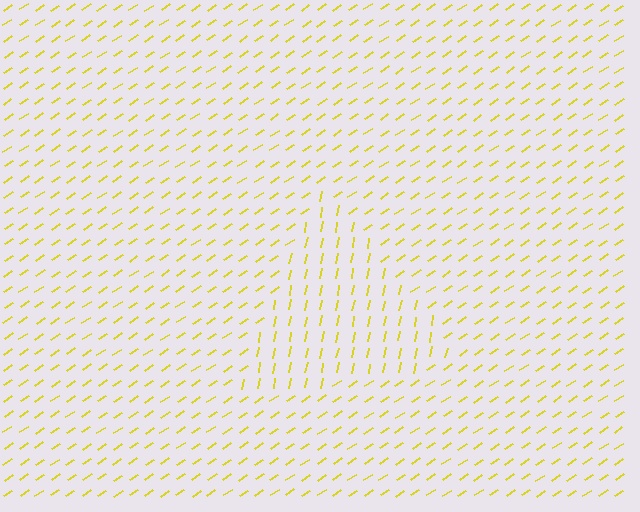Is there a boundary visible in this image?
Yes, there is a texture boundary formed by a change in line orientation.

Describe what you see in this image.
The image is filled with small yellow line segments. A triangle region in the image has lines oriented differently from the surrounding lines, creating a visible texture boundary.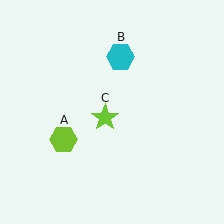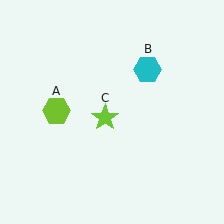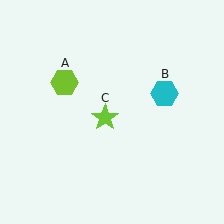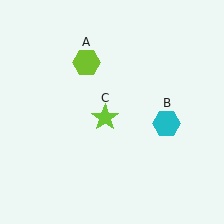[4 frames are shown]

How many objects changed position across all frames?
2 objects changed position: lime hexagon (object A), cyan hexagon (object B).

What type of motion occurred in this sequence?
The lime hexagon (object A), cyan hexagon (object B) rotated clockwise around the center of the scene.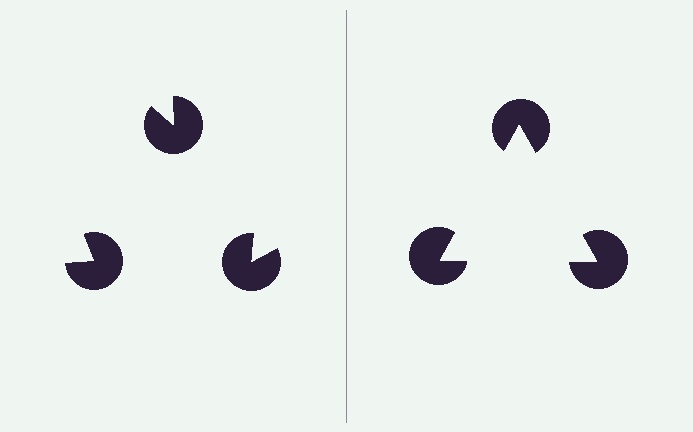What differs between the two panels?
The pac-man discs are positioned identically on both sides; only the wedge orientations differ. On the right they align to a triangle; on the left they are misaligned.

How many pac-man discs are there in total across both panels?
6 — 3 on each side.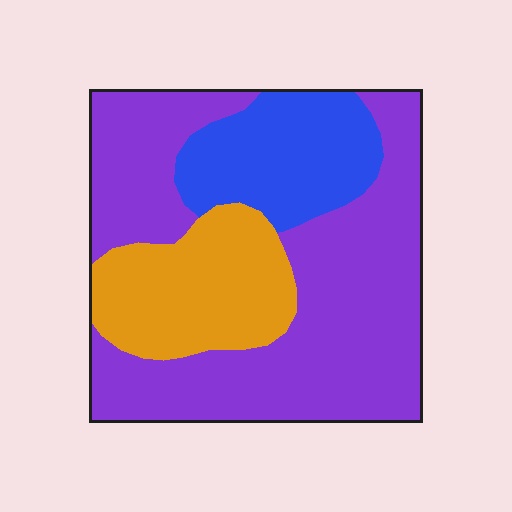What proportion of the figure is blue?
Blue covers 19% of the figure.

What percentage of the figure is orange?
Orange takes up about one fifth (1/5) of the figure.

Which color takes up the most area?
Purple, at roughly 60%.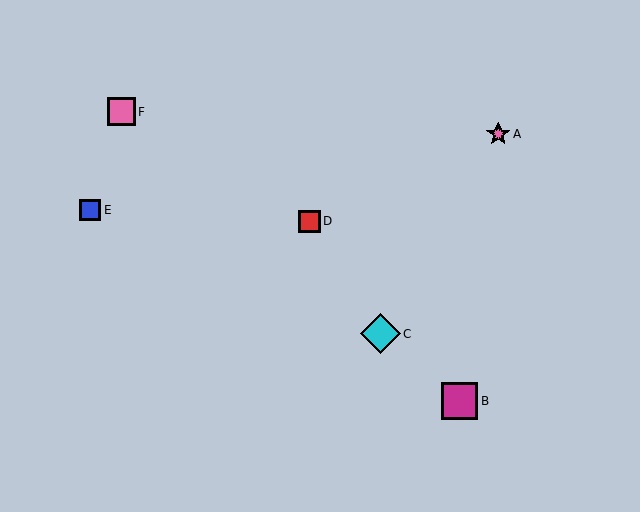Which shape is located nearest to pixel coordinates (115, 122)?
The pink square (labeled F) at (121, 112) is nearest to that location.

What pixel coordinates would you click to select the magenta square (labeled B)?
Click at (460, 401) to select the magenta square B.